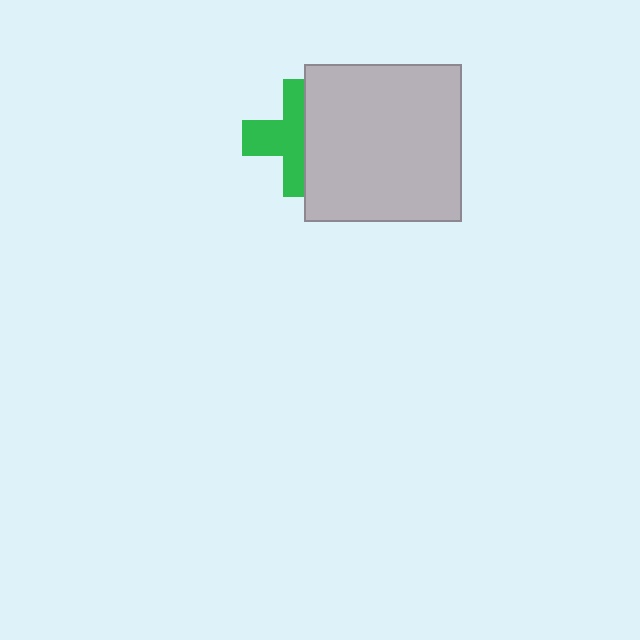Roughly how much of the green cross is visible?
About half of it is visible (roughly 54%).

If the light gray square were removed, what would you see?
You would see the complete green cross.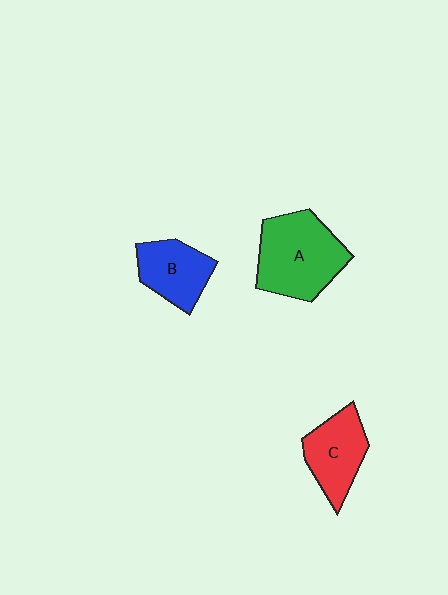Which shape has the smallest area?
Shape B (blue).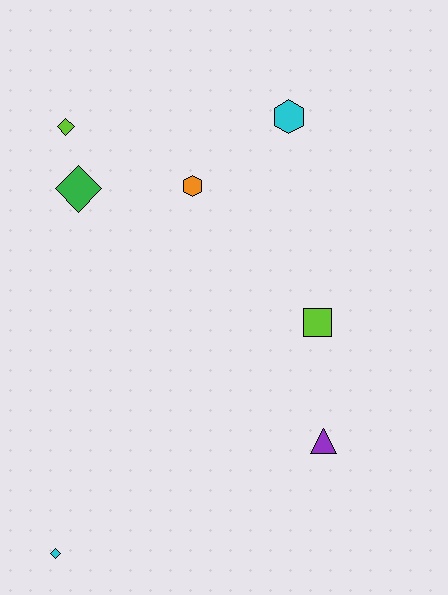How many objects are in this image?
There are 7 objects.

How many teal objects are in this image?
There are no teal objects.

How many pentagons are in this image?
There are no pentagons.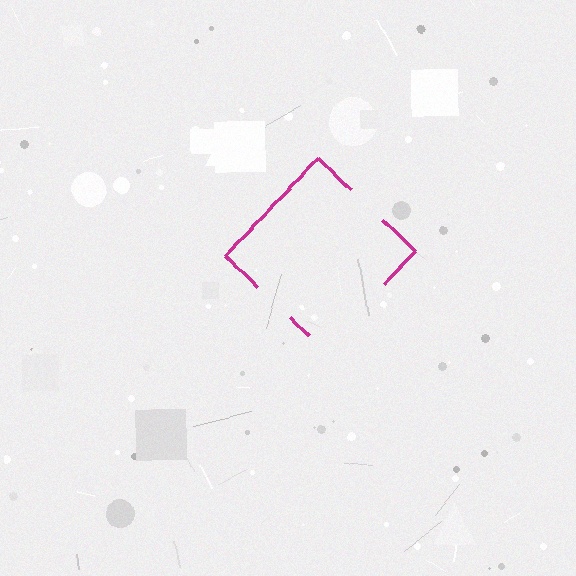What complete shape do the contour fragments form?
The contour fragments form a diamond.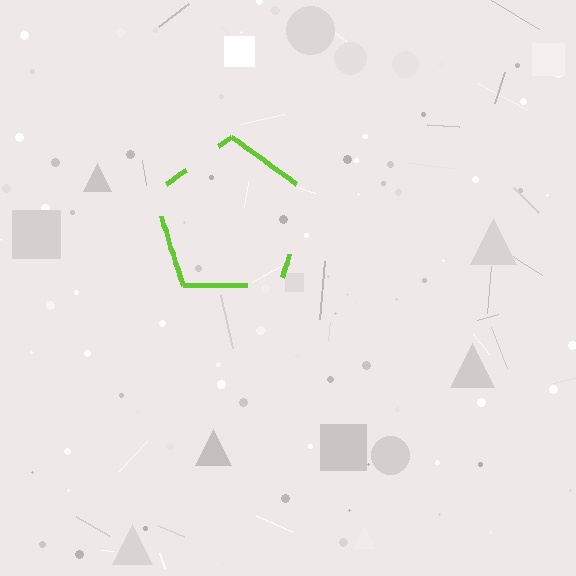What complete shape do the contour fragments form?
The contour fragments form a pentagon.